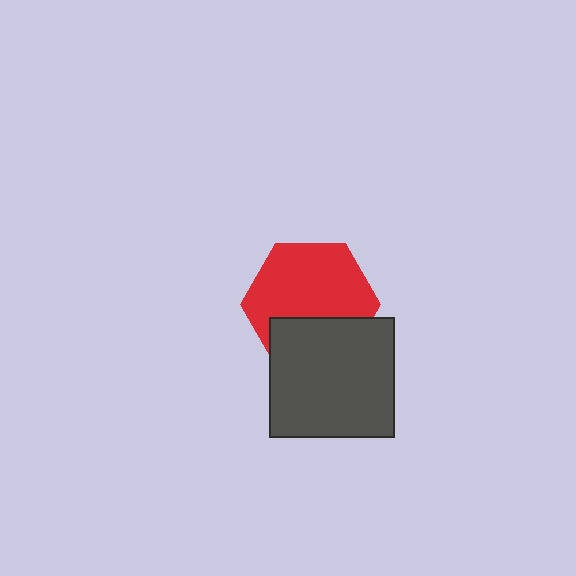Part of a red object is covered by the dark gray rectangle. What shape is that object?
It is a hexagon.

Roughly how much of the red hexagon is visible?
Most of it is visible (roughly 67%).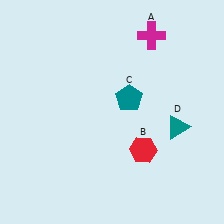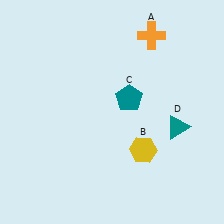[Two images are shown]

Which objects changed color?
A changed from magenta to orange. B changed from red to yellow.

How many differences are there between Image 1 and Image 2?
There are 2 differences between the two images.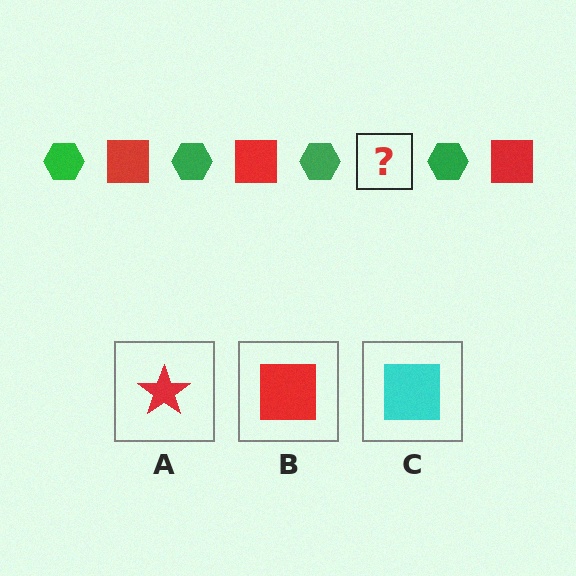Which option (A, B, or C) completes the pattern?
B.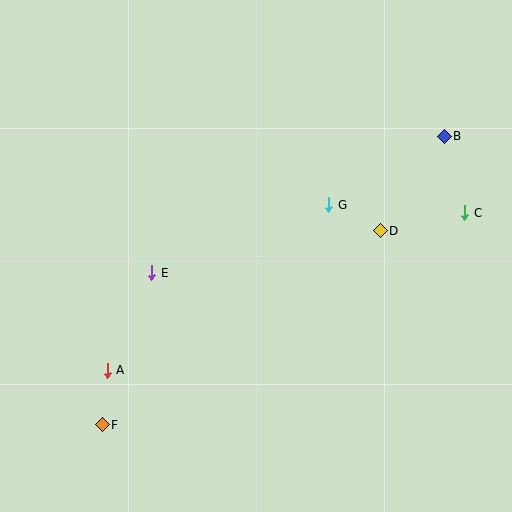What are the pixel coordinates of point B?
Point B is at (444, 136).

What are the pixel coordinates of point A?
Point A is at (107, 370).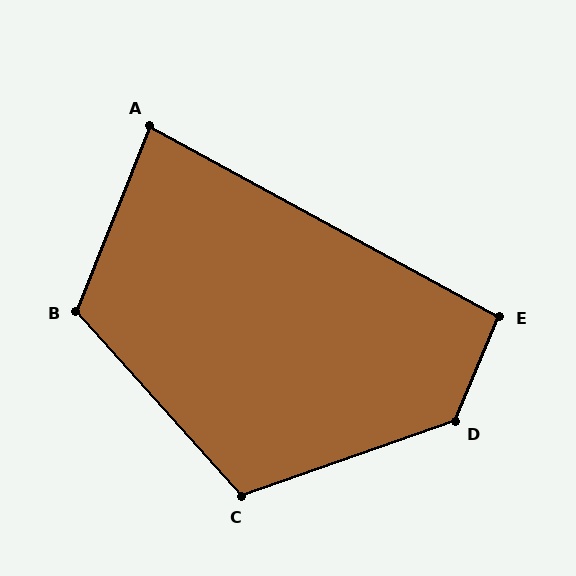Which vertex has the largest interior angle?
D, at approximately 132 degrees.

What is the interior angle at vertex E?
Approximately 96 degrees (obtuse).